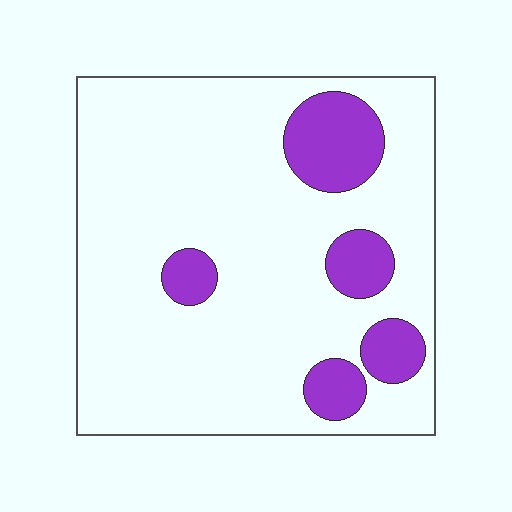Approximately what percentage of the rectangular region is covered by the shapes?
Approximately 15%.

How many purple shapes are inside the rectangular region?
5.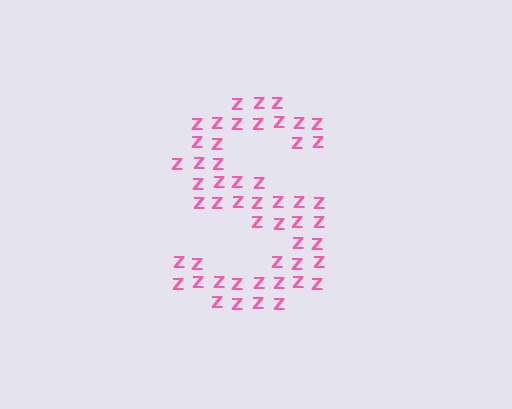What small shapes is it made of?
It is made of small letter Z's.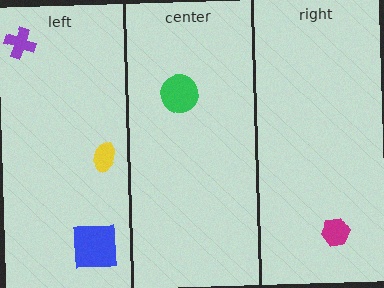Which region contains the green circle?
The center region.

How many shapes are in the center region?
1.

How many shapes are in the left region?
3.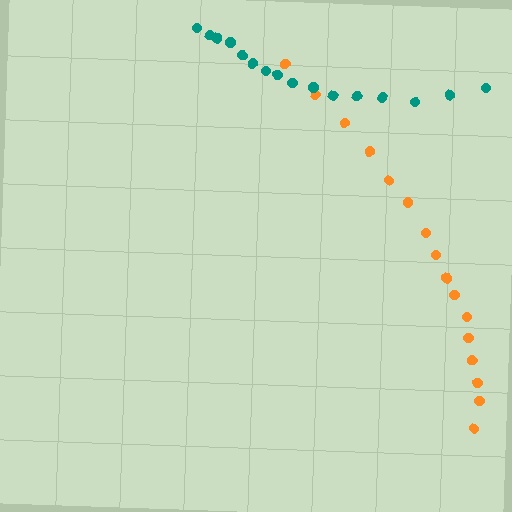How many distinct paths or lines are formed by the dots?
There are 2 distinct paths.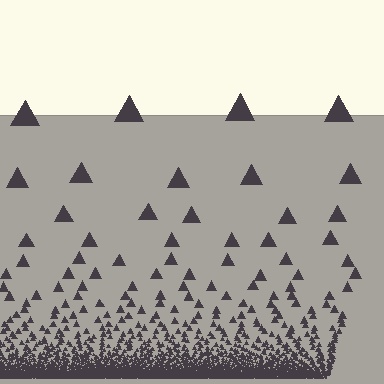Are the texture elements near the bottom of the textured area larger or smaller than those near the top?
Smaller. The gradient is inverted — elements near the bottom are smaller and denser.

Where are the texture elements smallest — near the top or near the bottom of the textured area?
Near the bottom.